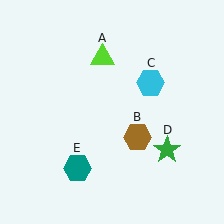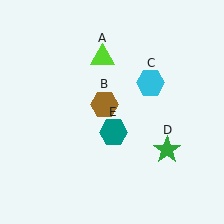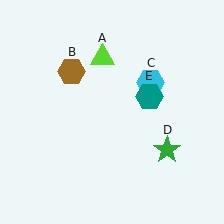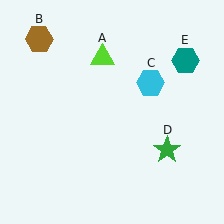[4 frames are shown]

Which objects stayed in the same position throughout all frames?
Lime triangle (object A) and cyan hexagon (object C) and green star (object D) remained stationary.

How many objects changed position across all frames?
2 objects changed position: brown hexagon (object B), teal hexagon (object E).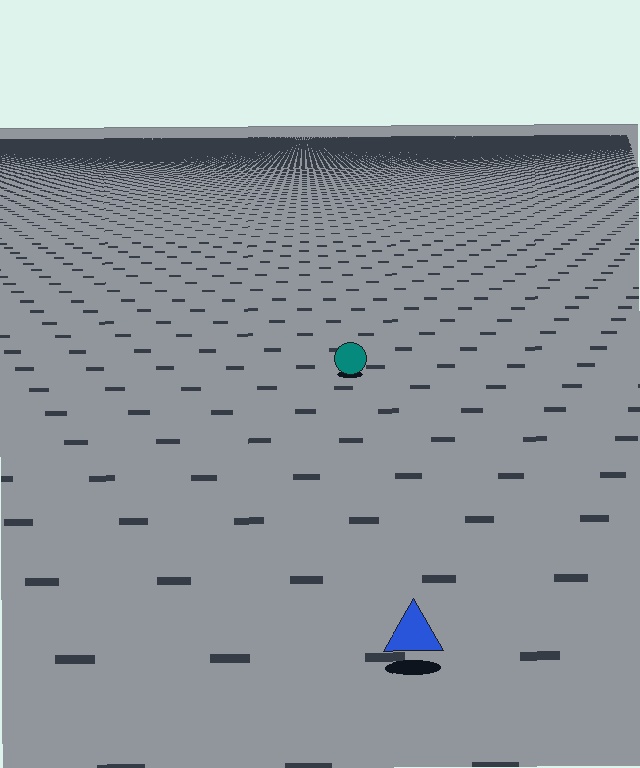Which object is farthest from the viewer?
The teal circle is farthest from the viewer. It appears smaller and the ground texture around it is denser.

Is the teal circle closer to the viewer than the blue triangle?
No. The blue triangle is closer — you can tell from the texture gradient: the ground texture is coarser near it.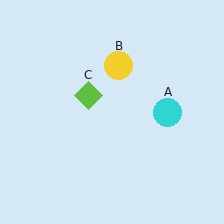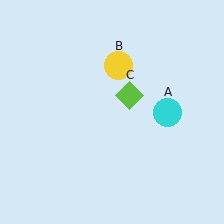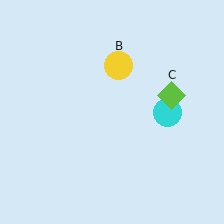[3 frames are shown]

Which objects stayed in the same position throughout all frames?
Cyan circle (object A) and yellow circle (object B) remained stationary.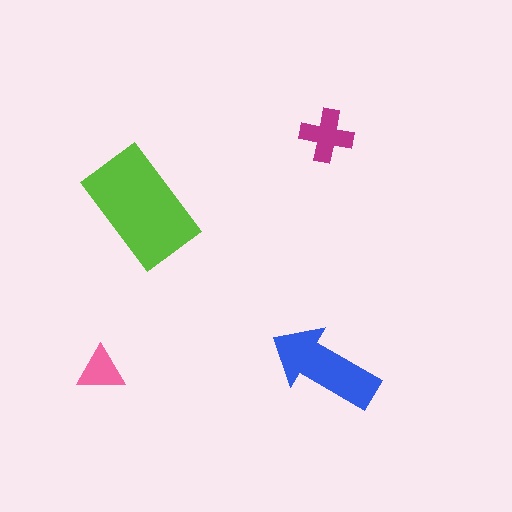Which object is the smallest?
The pink triangle.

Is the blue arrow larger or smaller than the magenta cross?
Larger.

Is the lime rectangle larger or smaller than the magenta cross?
Larger.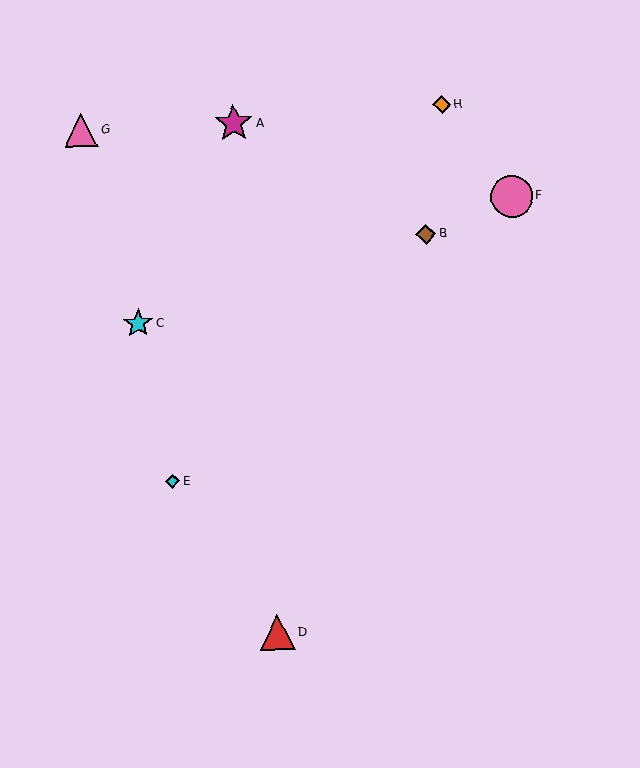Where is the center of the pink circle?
The center of the pink circle is at (512, 196).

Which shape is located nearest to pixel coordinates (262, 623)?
The red triangle (labeled D) at (277, 632) is nearest to that location.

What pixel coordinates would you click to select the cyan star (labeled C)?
Click at (138, 323) to select the cyan star C.